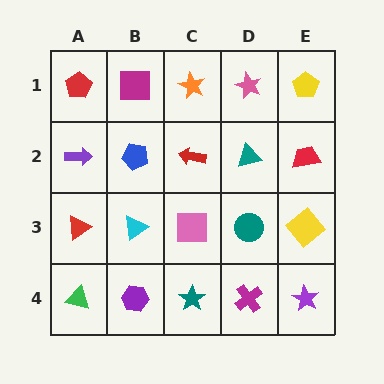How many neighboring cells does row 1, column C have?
3.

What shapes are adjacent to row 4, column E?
A yellow diamond (row 3, column E), a magenta cross (row 4, column D).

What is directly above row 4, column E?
A yellow diamond.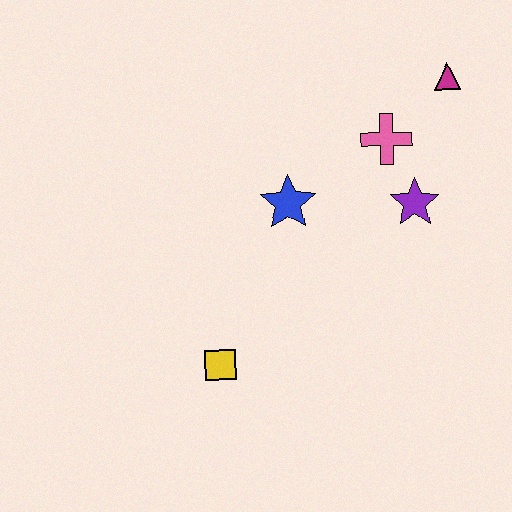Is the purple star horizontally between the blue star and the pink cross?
No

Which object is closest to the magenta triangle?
The pink cross is closest to the magenta triangle.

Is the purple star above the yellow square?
Yes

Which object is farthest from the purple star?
The yellow square is farthest from the purple star.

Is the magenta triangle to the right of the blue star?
Yes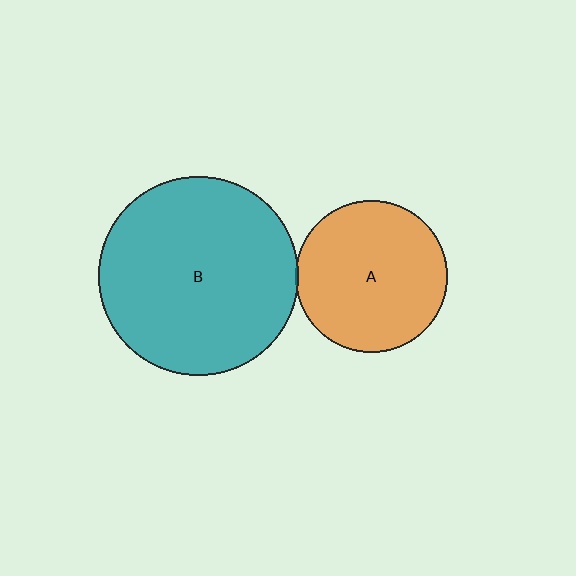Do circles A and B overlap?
Yes.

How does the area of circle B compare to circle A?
Approximately 1.7 times.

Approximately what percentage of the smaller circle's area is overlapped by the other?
Approximately 5%.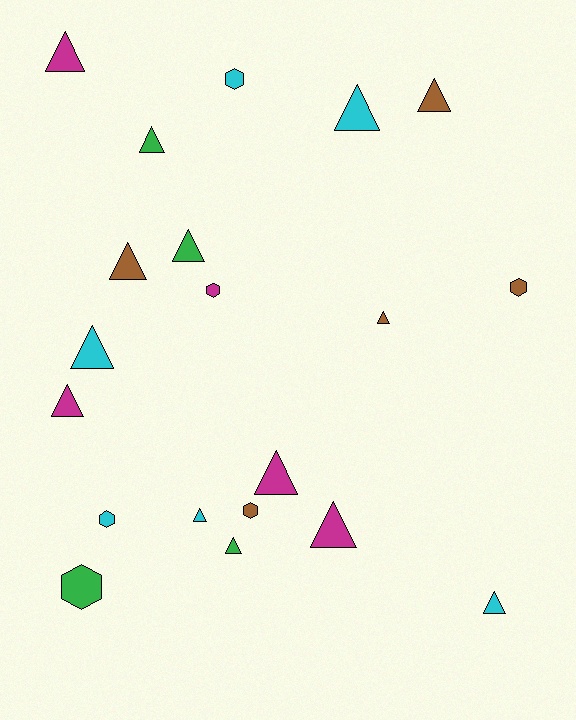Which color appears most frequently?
Cyan, with 6 objects.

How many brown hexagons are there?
There are 2 brown hexagons.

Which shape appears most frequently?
Triangle, with 14 objects.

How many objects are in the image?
There are 20 objects.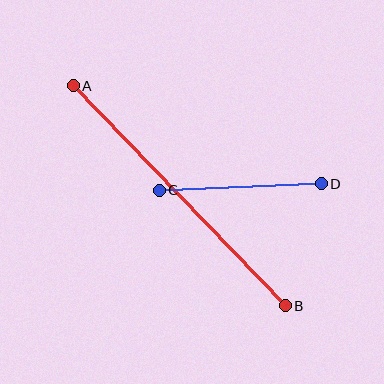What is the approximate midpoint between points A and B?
The midpoint is at approximately (179, 196) pixels.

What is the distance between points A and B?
The distance is approximately 306 pixels.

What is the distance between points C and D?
The distance is approximately 162 pixels.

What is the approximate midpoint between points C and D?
The midpoint is at approximately (240, 187) pixels.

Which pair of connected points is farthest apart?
Points A and B are farthest apart.